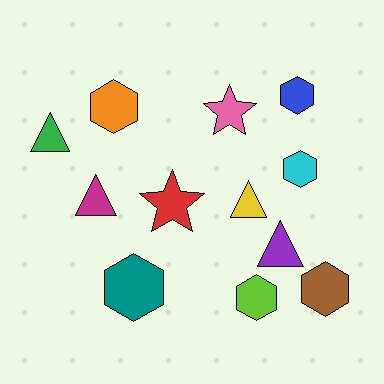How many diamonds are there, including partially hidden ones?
There are no diamonds.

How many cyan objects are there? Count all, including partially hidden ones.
There is 1 cyan object.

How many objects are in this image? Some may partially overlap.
There are 12 objects.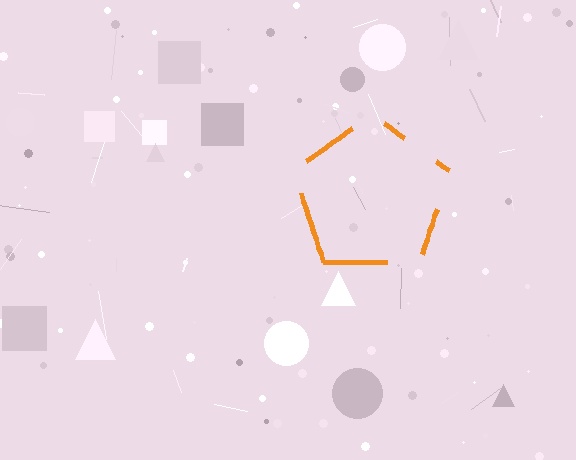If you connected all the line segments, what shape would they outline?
They would outline a pentagon.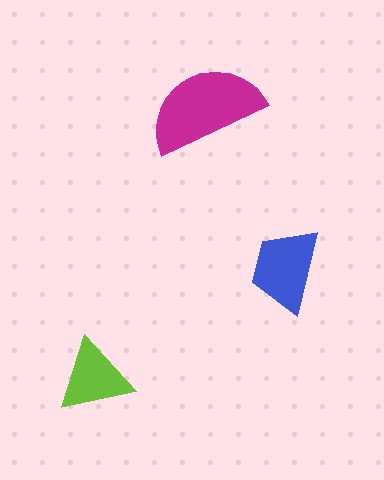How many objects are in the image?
There are 3 objects in the image.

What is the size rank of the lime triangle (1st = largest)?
3rd.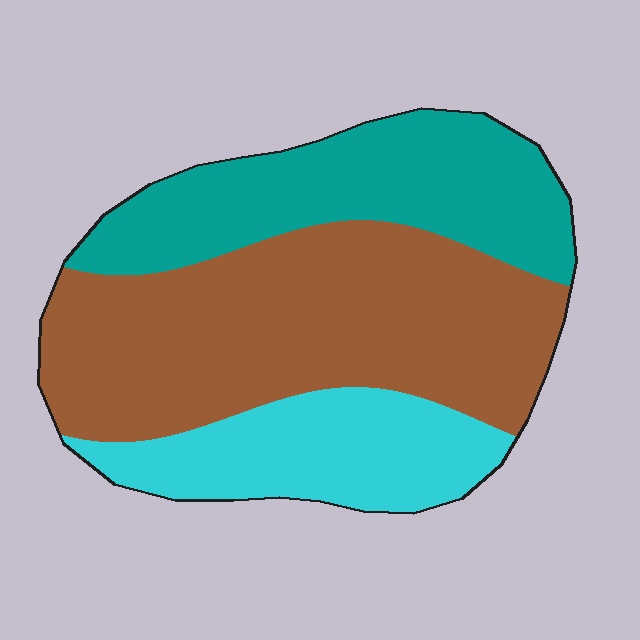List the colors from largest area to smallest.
From largest to smallest: brown, teal, cyan.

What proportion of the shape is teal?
Teal covers about 30% of the shape.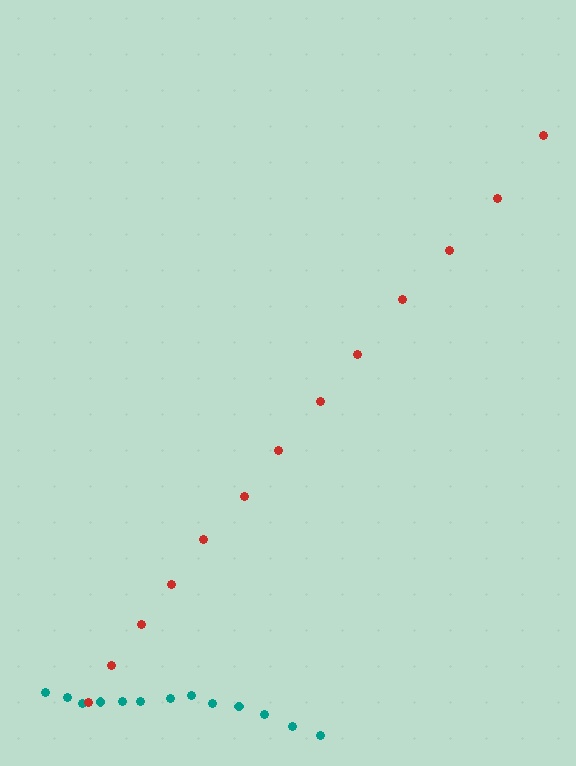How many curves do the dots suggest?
There are 2 distinct paths.